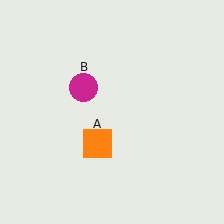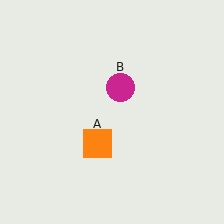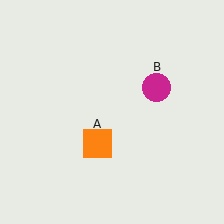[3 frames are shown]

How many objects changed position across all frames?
1 object changed position: magenta circle (object B).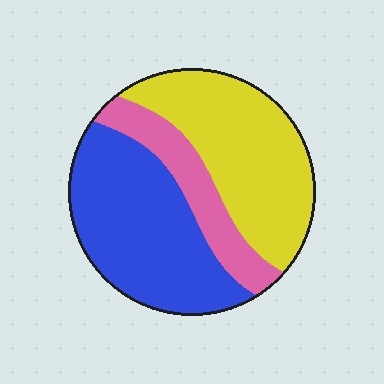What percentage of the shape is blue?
Blue takes up about two fifths (2/5) of the shape.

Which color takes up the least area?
Pink, at roughly 20%.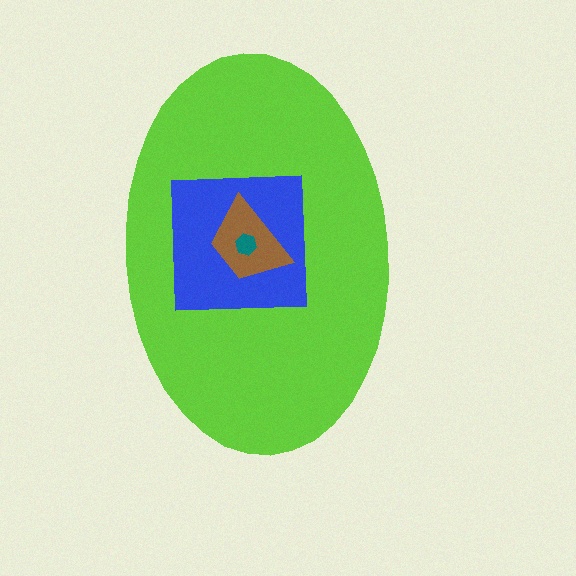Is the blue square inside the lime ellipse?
Yes.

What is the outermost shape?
The lime ellipse.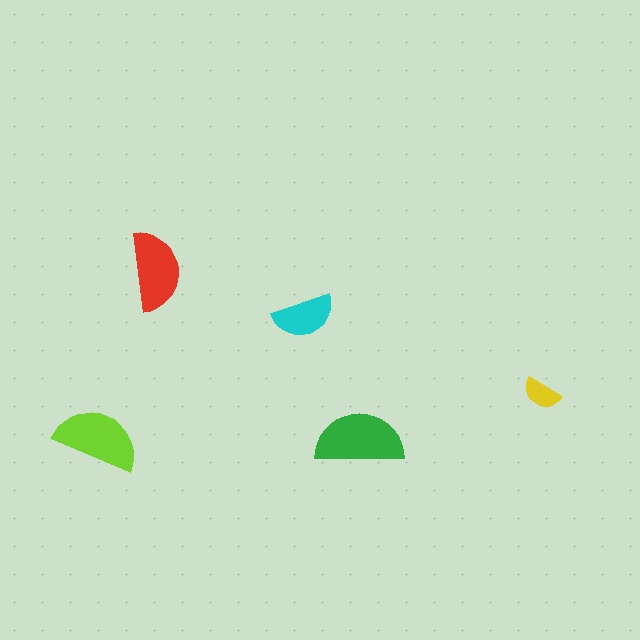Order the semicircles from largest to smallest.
the green one, the lime one, the red one, the cyan one, the yellow one.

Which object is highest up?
The red semicircle is topmost.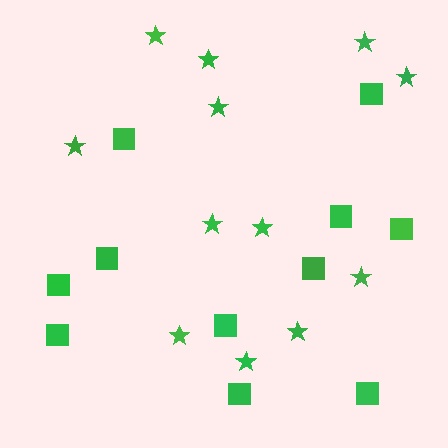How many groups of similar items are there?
There are 2 groups: one group of squares (11) and one group of stars (12).